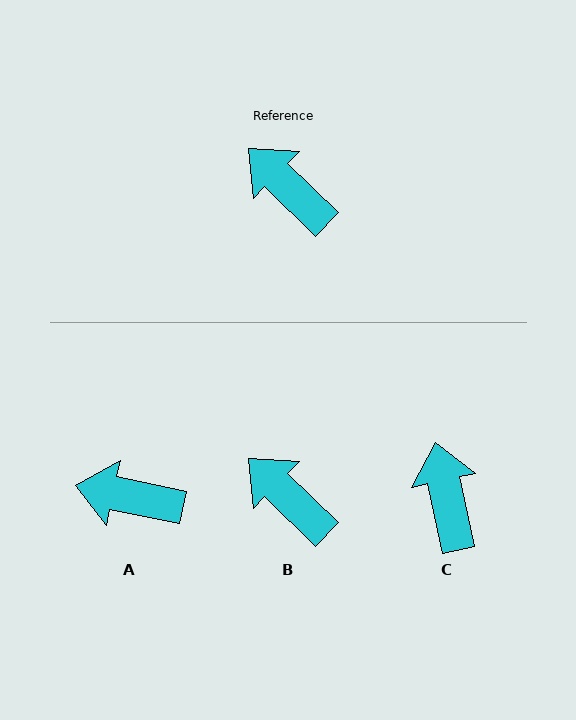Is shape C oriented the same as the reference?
No, it is off by about 34 degrees.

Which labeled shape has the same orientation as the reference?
B.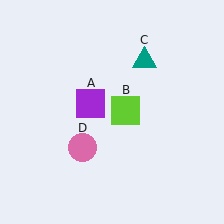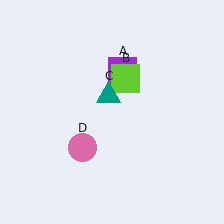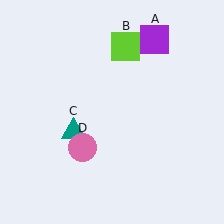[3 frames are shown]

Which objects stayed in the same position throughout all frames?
Pink circle (object D) remained stationary.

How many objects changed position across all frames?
3 objects changed position: purple square (object A), lime square (object B), teal triangle (object C).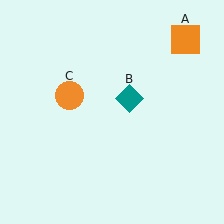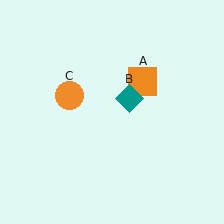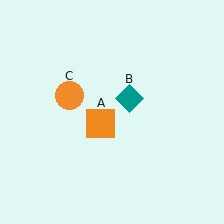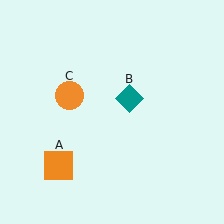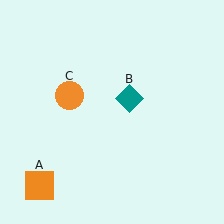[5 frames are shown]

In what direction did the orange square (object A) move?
The orange square (object A) moved down and to the left.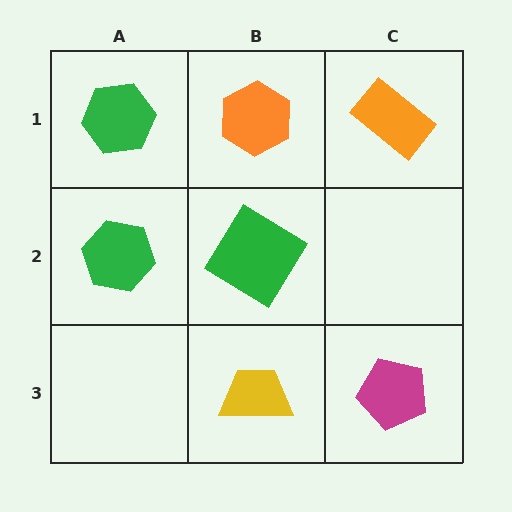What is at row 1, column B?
An orange hexagon.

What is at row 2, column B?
A green diamond.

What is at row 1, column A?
A green hexagon.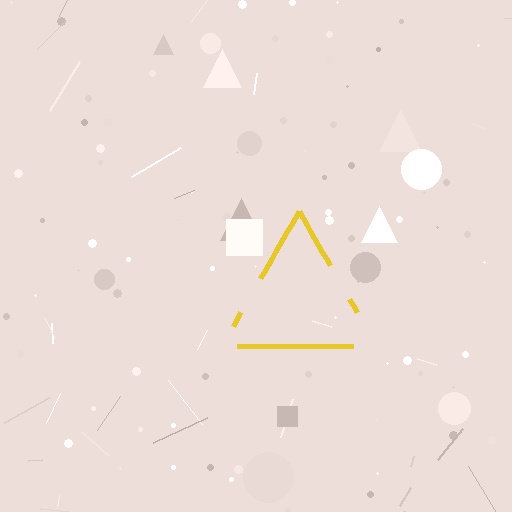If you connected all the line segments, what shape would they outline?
They would outline a triangle.